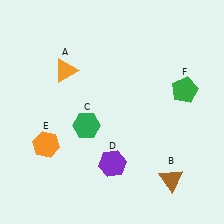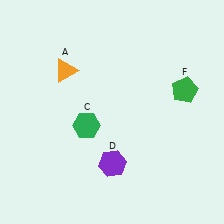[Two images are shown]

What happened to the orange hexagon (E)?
The orange hexagon (E) was removed in Image 2. It was in the bottom-left area of Image 1.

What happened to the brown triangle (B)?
The brown triangle (B) was removed in Image 2. It was in the bottom-right area of Image 1.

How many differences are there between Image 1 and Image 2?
There are 2 differences between the two images.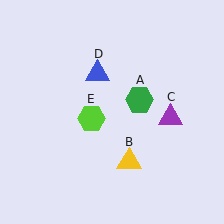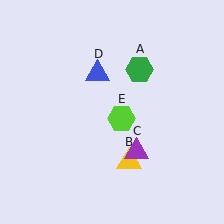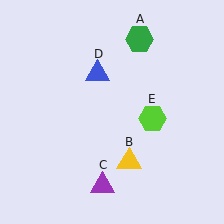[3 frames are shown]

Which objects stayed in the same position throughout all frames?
Yellow triangle (object B) and blue triangle (object D) remained stationary.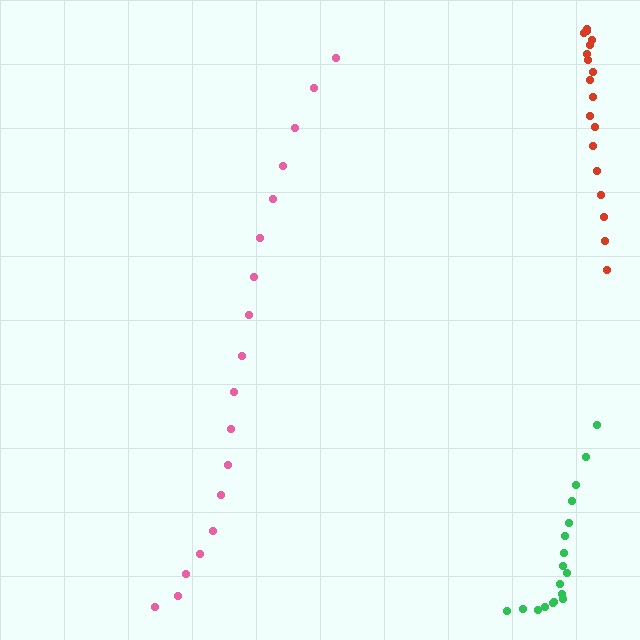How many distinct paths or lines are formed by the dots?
There are 3 distinct paths.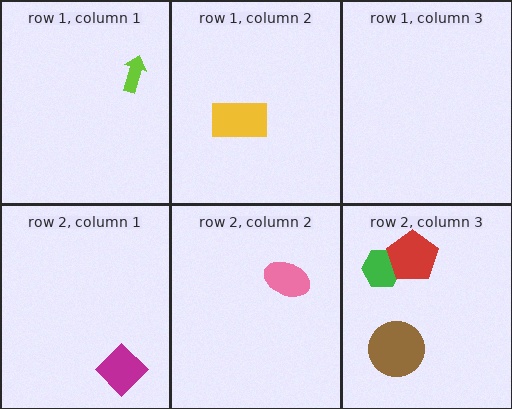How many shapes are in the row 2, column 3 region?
3.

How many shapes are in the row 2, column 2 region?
1.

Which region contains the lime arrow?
The row 1, column 1 region.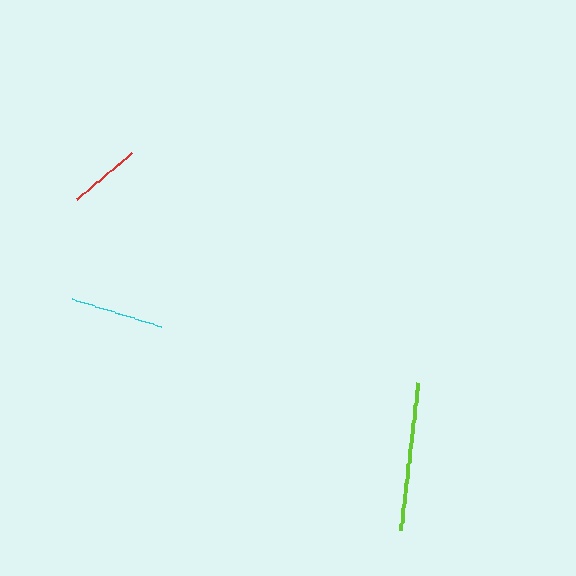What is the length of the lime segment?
The lime segment is approximately 148 pixels long.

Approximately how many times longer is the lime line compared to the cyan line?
The lime line is approximately 1.6 times the length of the cyan line.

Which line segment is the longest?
The lime line is the longest at approximately 148 pixels.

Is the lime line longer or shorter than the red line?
The lime line is longer than the red line.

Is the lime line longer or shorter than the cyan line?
The lime line is longer than the cyan line.